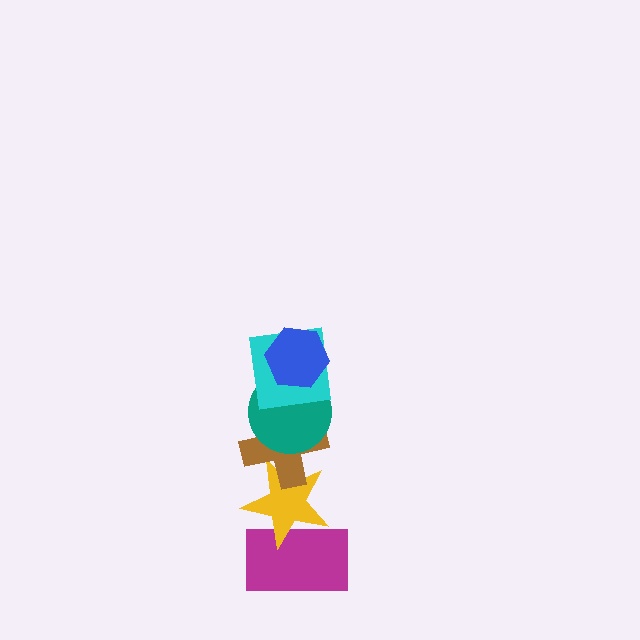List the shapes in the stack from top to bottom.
From top to bottom: the blue hexagon, the cyan square, the teal circle, the brown cross, the yellow star, the magenta rectangle.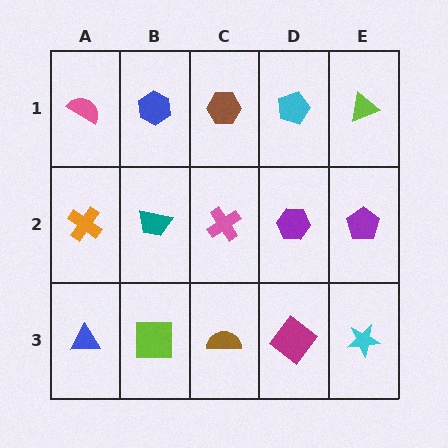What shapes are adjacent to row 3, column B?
A teal trapezoid (row 2, column B), a blue triangle (row 3, column A), a brown semicircle (row 3, column C).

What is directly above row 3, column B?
A teal trapezoid.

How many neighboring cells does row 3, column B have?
3.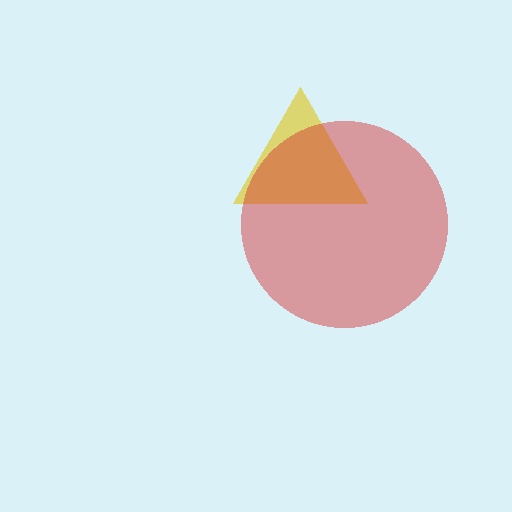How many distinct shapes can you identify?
There are 2 distinct shapes: a yellow triangle, a red circle.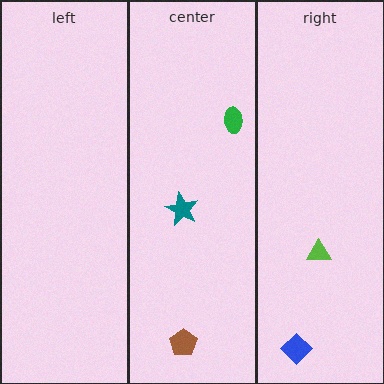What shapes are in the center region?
The brown pentagon, the teal star, the green ellipse.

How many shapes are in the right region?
2.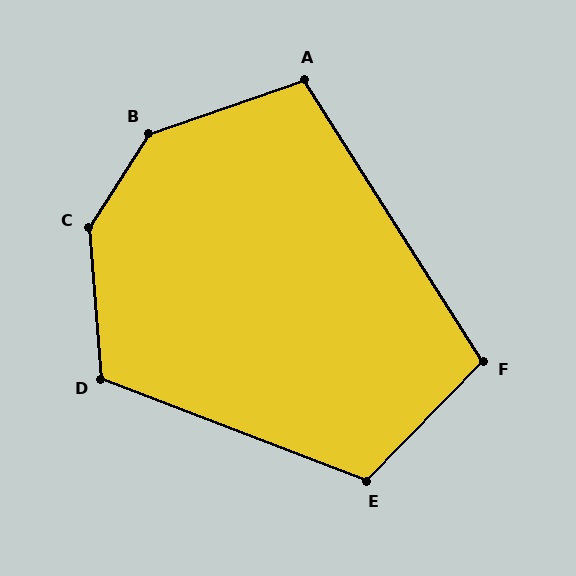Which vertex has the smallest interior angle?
F, at approximately 103 degrees.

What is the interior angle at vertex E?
Approximately 113 degrees (obtuse).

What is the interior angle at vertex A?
Approximately 104 degrees (obtuse).